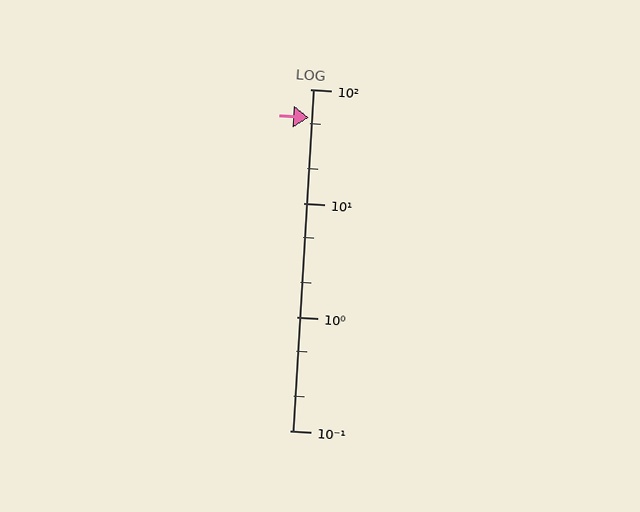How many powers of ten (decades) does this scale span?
The scale spans 3 decades, from 0.1 to 100.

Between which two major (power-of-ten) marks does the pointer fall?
The pointer is between 10 and 100.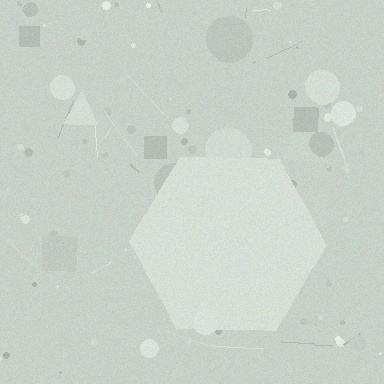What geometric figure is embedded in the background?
A hexagon is embedded in the background.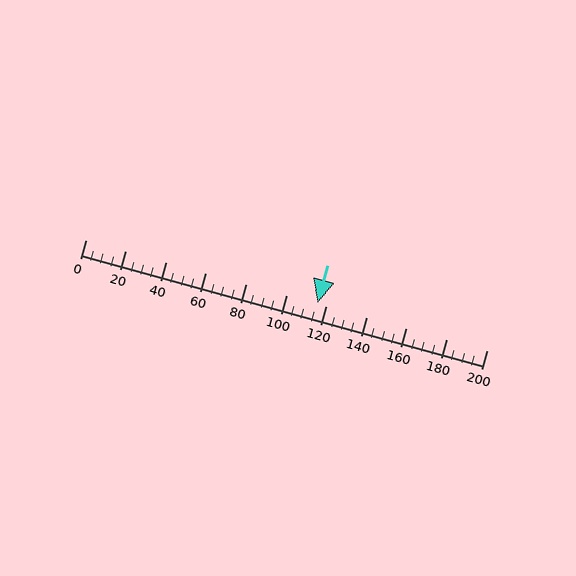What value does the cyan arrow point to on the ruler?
The cyan arrow points to approximately 116.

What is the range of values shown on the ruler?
The ruler shows values from 0 to 200.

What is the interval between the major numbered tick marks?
The major tick marks are spaced 20 units apart.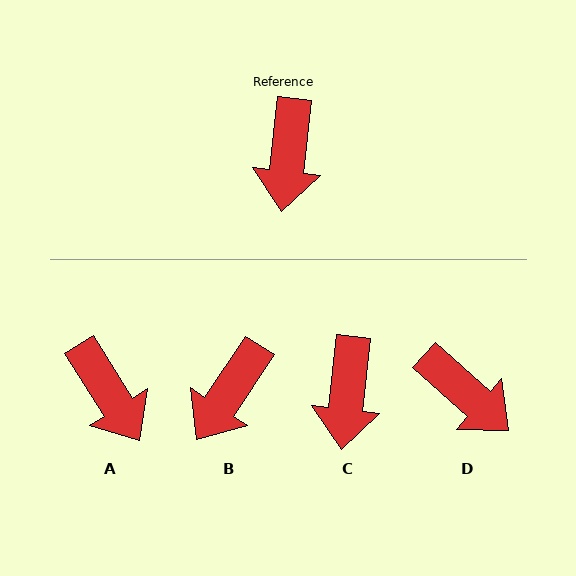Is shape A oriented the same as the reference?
No, it is off by about 38 degrees.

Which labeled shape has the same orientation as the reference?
C.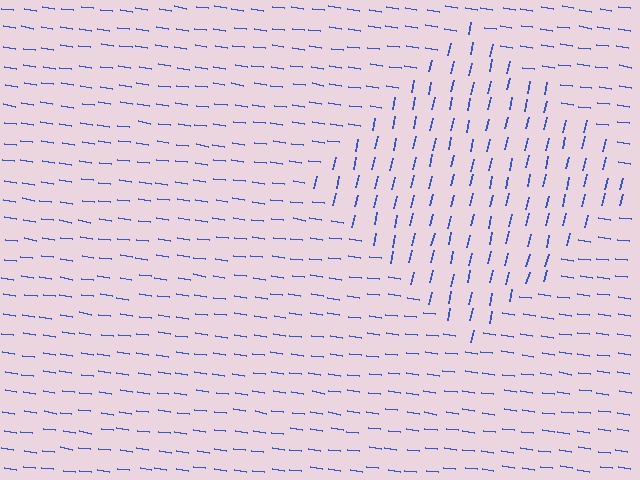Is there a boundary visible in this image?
Yes, there is a texture boundary formed by a change in line orientation.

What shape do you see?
I see a diamond.